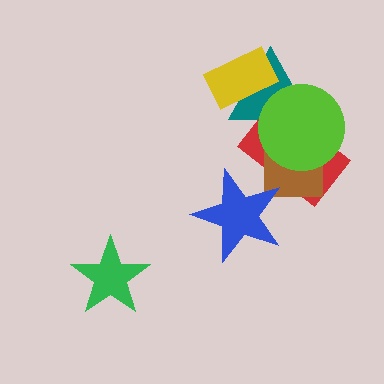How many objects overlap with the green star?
0 objects overlap with the green star.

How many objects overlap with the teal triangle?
3 objects overlap with the teal triangle.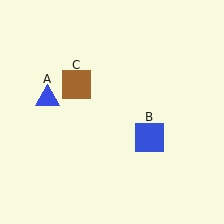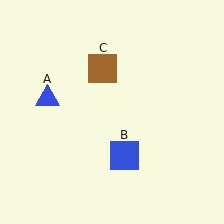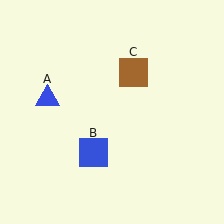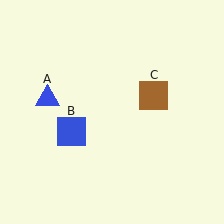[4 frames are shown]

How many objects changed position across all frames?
2 objects changed position: blue square (object B), brown square (object C).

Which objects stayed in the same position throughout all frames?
Blue triangle (object A) remained stationary.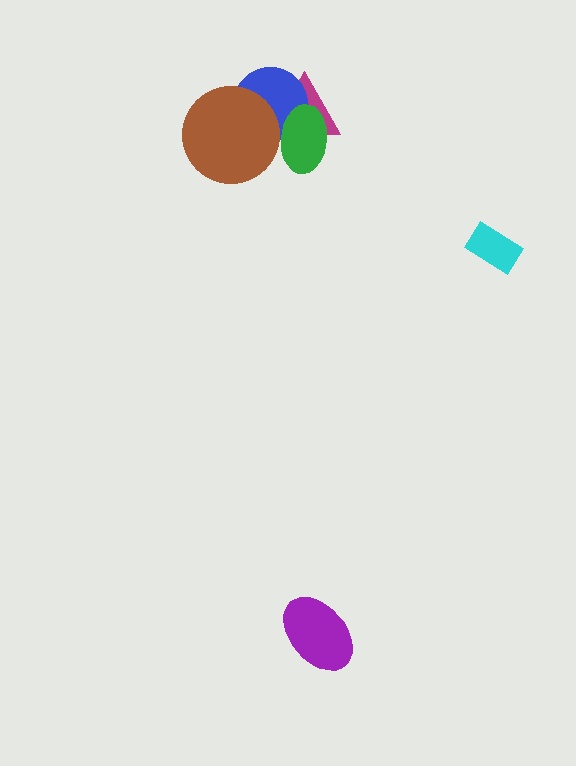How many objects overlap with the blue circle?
3 objects overlap with the blue circle.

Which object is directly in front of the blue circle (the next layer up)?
The brown circle is directly in front of the blue circle.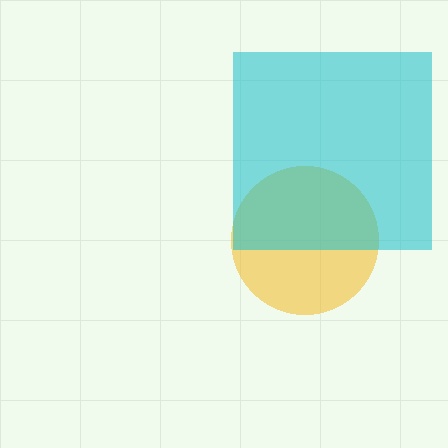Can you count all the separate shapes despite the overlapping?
Yes, there are 2 separate shapes.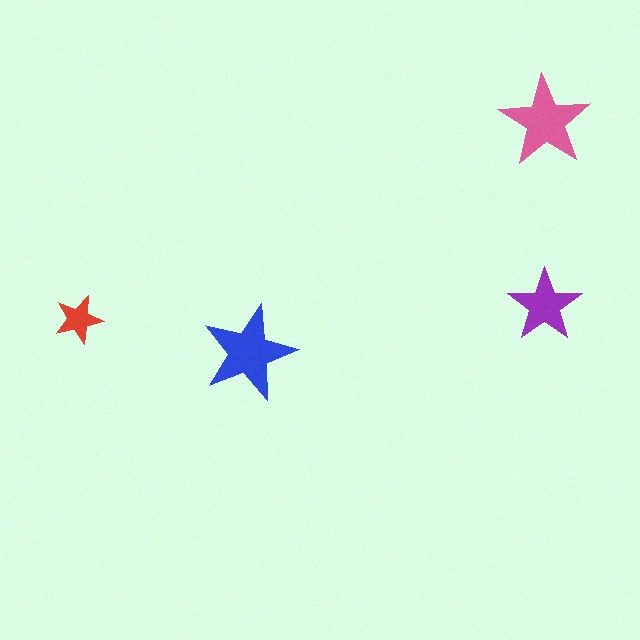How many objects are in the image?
There are 4 objects in the image.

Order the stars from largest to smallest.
the blue one, the pink one, the purple one, the red one.